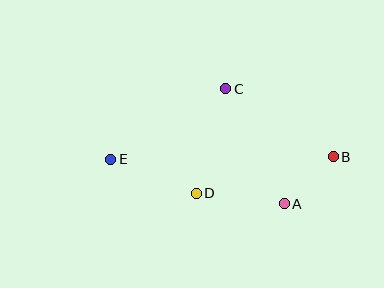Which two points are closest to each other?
Points A and B are closest to each other.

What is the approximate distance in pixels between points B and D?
The distance between B and D is approximately 142 pixels.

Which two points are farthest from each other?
Points B and E are farthest from each other.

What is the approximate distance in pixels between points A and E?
The distance between A and E is approximately 179 pixels.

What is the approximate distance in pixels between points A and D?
The distance between A and D is approximately 88 pixels.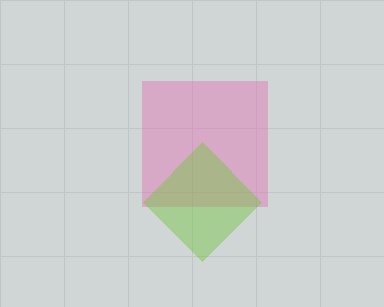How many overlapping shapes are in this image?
There are 2 overlapping shapes in the image.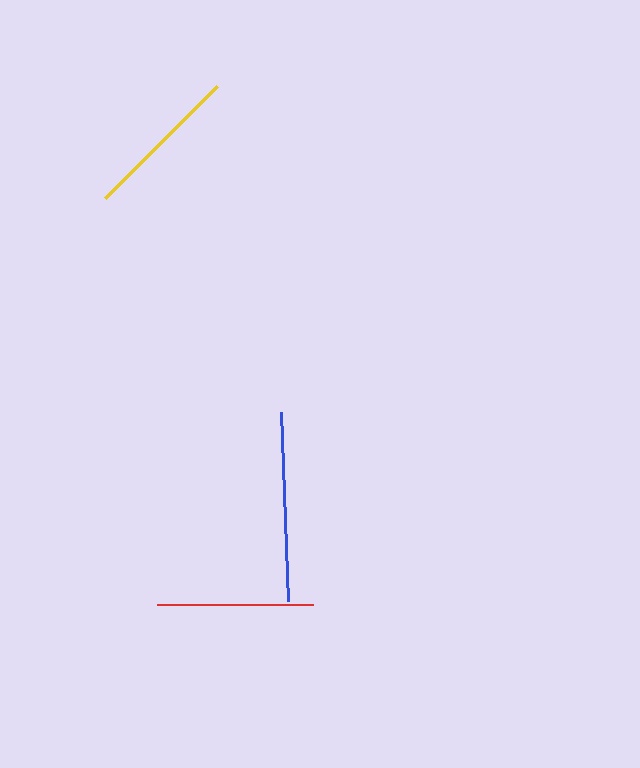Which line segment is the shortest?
The red line is the shortest at approximately 156 pixels.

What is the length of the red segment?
The red segment is approximately 156 pixels long.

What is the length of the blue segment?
The blue segment is approximately 188 pixels long.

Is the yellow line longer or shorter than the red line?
The yellow line is longer than the red line.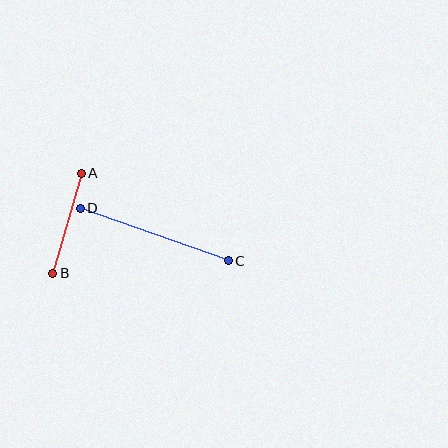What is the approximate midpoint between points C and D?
The midpoint is at approximately (154, 235) pixels.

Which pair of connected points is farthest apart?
Points C and D are farthest apart.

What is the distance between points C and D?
The distance is approximately 157 pixels.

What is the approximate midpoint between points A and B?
The midpoint is at approximately (67, 223) pixels.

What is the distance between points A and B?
The distance is approximately 104 pixels.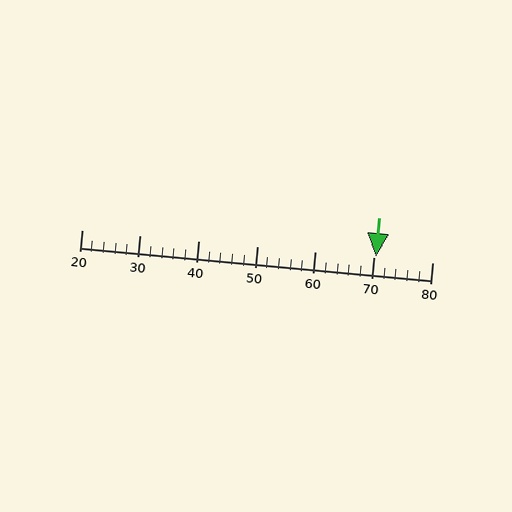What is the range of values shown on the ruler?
The ruler shows values from 20 to 80.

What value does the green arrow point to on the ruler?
The green arrow points to approximately 70.